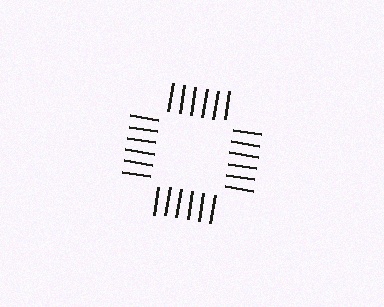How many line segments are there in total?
24 — 6 along each of the 4 edges.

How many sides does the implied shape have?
4 sides — the line-ends trace a square.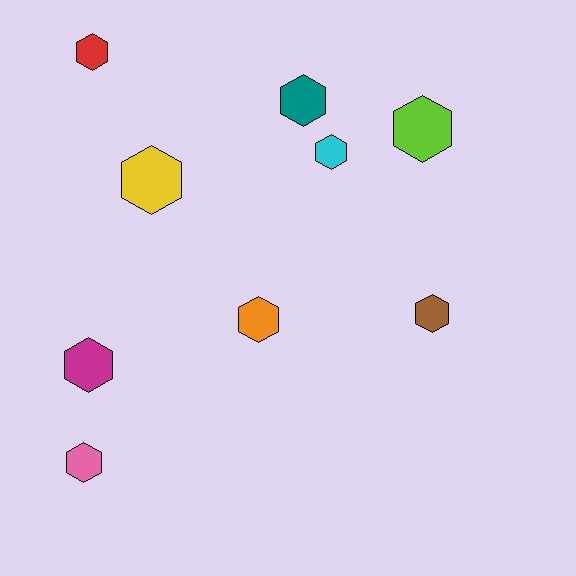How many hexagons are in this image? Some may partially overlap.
There are 9 hexagons.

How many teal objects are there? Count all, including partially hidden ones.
There is 1 teal object.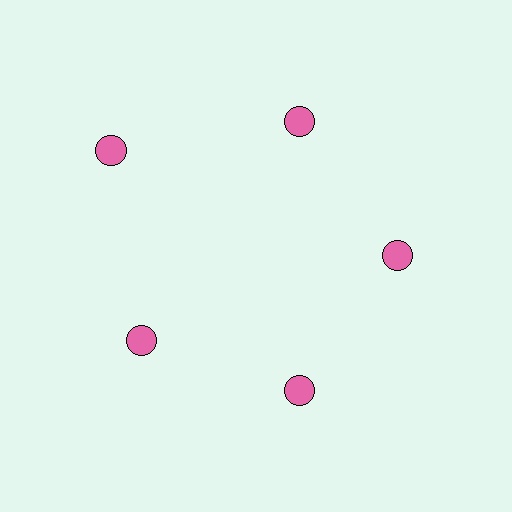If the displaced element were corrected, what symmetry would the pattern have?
It would have 5-fold rotational symmetry — the pattern would map onto itself every 72 degrees.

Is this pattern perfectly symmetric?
No. The 5 pink circles are arranged in a ring, but one element near the 10 o'clock position is pushed outward from the center, breaking the 5-fold rotational symmetry.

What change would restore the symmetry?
The symmetry would be restored by moving it inward, back onto the ring so that all 5 circles sit at equal angles and equal distance from the center.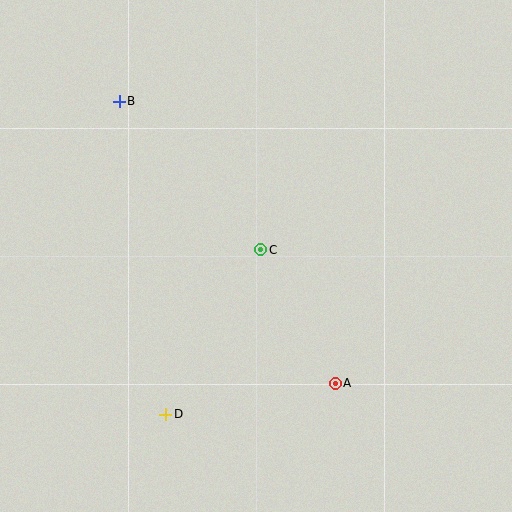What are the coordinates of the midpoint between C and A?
The midpoint between C and A is at (298, 317).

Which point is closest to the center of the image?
Point C at (261, 250) is closest to the center.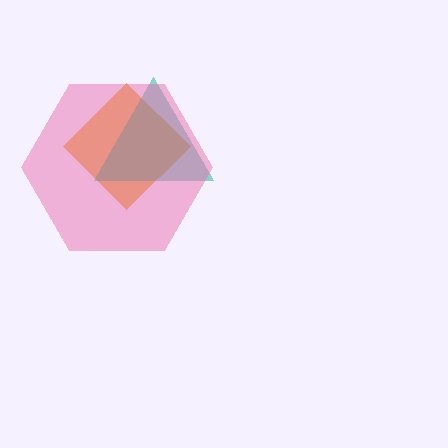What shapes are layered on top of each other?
The layered shapes are: an orange diamond, a teal triangle, a pink hexagon.